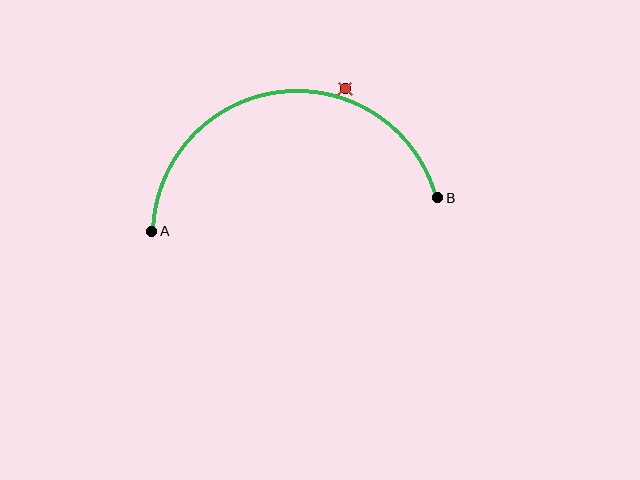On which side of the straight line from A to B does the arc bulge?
The arc bulges above the straight line connecting A and B.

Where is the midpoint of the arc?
The arc midpoint is the point on the curve farthest from the straight line joining A and B. It sits above that line.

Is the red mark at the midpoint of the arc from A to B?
No — the red mark does not lie on the arc at all. It sits slightly outside the curve.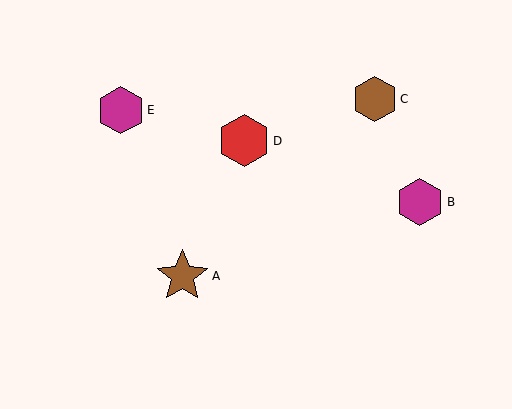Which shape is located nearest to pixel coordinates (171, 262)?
The brown star (labeled A) at (182, 276) is nearest to that location.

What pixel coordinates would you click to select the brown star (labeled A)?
Click at (182, 276) to select the brown star A.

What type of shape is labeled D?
Shape D is a red hexagon.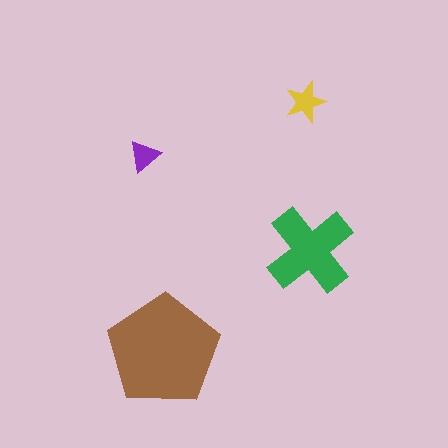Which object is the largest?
The brown pentagon.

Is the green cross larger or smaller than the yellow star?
Larger.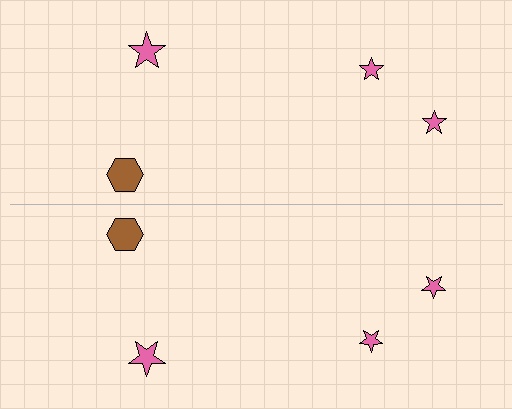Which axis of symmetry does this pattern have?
The pattern has a horizontal axis of symmetry running through the center of the image.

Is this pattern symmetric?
Yes, this pattern has bilateral (reflection) symmetry.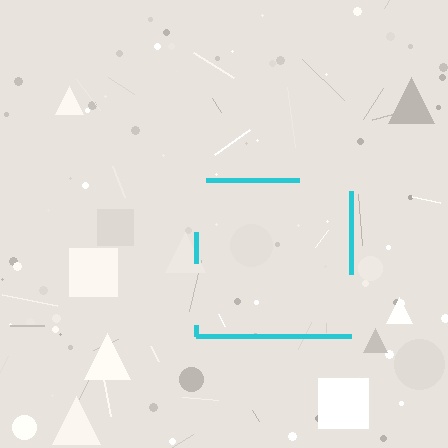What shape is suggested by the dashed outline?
The dashed outline suggests a square.